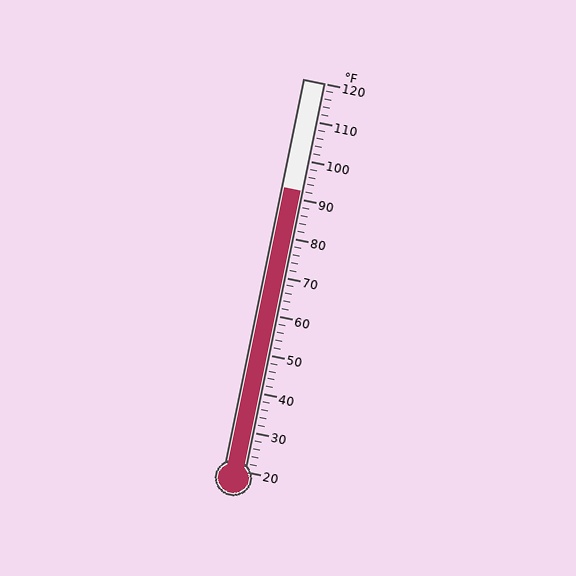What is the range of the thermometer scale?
The thermometer scale ranges from 20°F to 120°F.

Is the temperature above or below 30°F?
The temperature is above 30°F.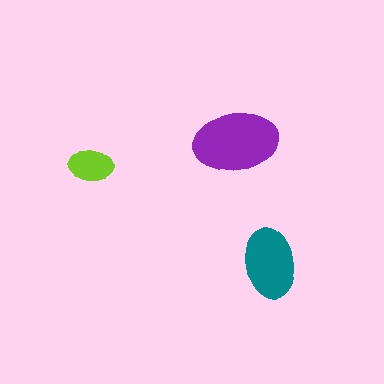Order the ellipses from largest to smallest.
the purple one, the teal one, the lime one.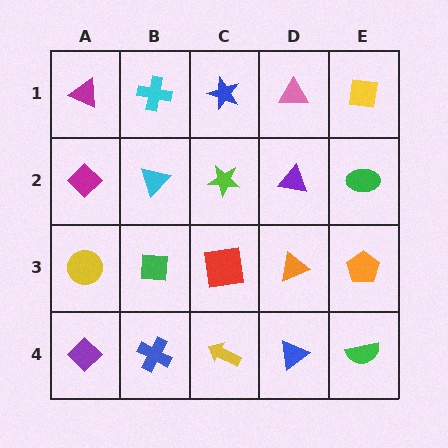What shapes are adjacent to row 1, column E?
A green ellipse (row 2, column E), a pink triangle (row 1, column D).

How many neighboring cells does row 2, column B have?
4.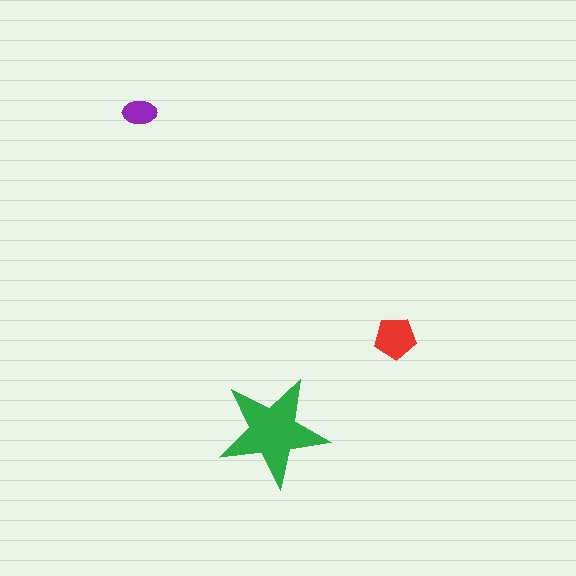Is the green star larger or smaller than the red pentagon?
Larger.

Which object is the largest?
The green star.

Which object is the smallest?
The purple ellipse.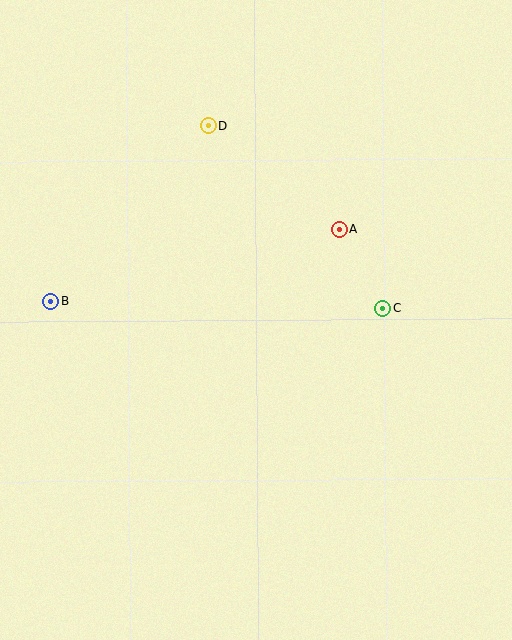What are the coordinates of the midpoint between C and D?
The midpoint between C and D is at (295, 217).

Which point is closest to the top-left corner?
Point D is closest to the top-left corner.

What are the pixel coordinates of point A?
Point A is at (340, 230).